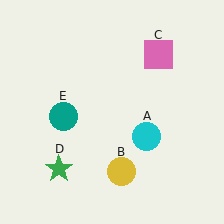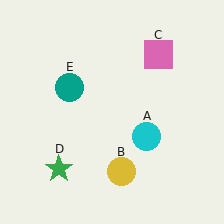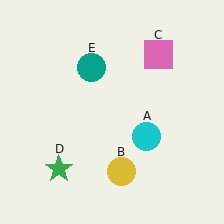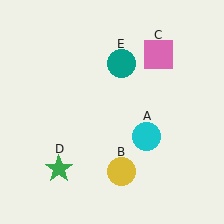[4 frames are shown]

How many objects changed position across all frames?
1 object changed position: teal circle (object E).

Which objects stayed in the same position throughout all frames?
Cyan circle (object A) and yellow circle (object B) and pink square (object C) and green star (object D) remained stationary.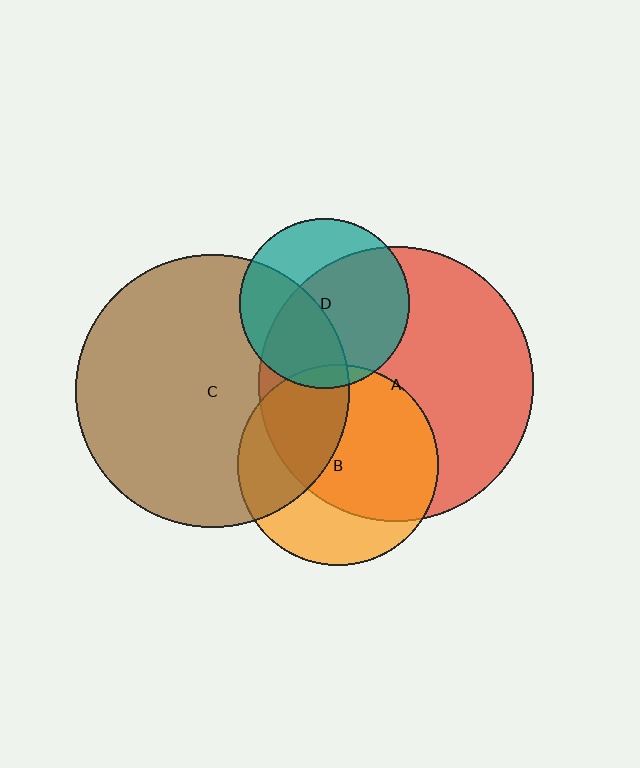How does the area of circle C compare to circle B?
Approximately 1.8 times.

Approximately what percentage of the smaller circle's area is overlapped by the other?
Approximately 35%.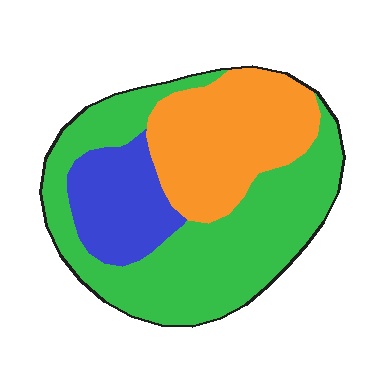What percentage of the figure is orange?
Orange covers about 30% of the figure.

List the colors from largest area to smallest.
From largest to smallest: green, orange, blue.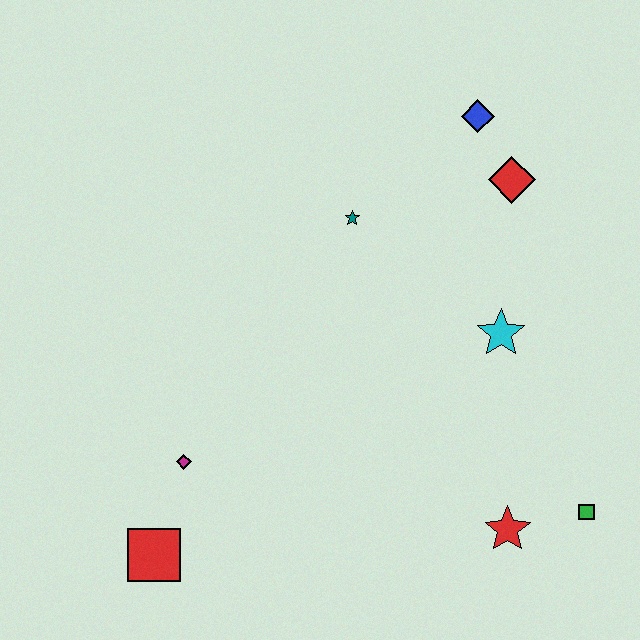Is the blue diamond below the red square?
No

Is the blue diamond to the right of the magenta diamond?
Yes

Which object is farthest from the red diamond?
The red square is farthest from the red diamond.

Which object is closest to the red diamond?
The blue diamond is closest to the red diamond.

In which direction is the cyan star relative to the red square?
The cyan star is to the right of the red square.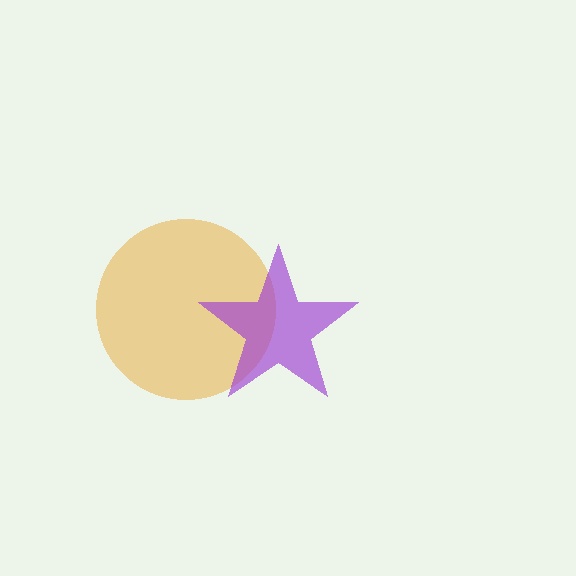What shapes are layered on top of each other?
The layered shapes are: an orange circle, a purple star.